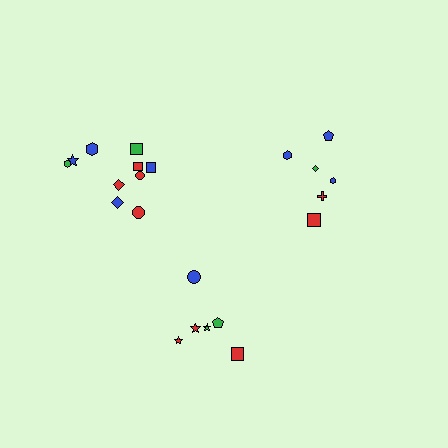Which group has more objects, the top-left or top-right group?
The top-left group.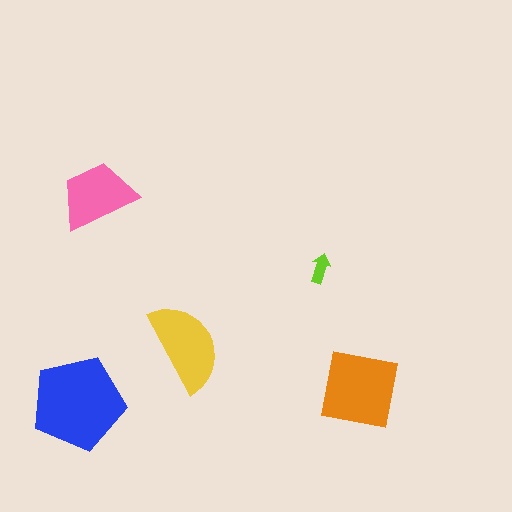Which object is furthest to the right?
The orange square is rightmost.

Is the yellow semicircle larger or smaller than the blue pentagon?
Smaller.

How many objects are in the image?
There are 5 objects in the image.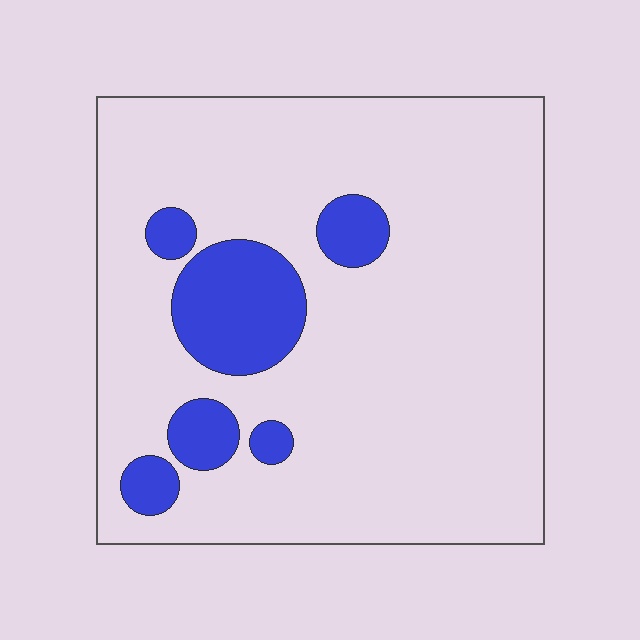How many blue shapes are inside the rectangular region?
6.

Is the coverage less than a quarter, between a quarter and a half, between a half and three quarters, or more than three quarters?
Less than a quarter.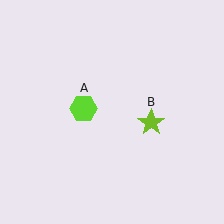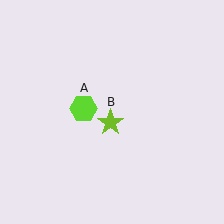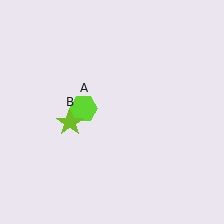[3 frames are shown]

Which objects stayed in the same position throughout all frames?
Lime hexagon (object A) remained stationary.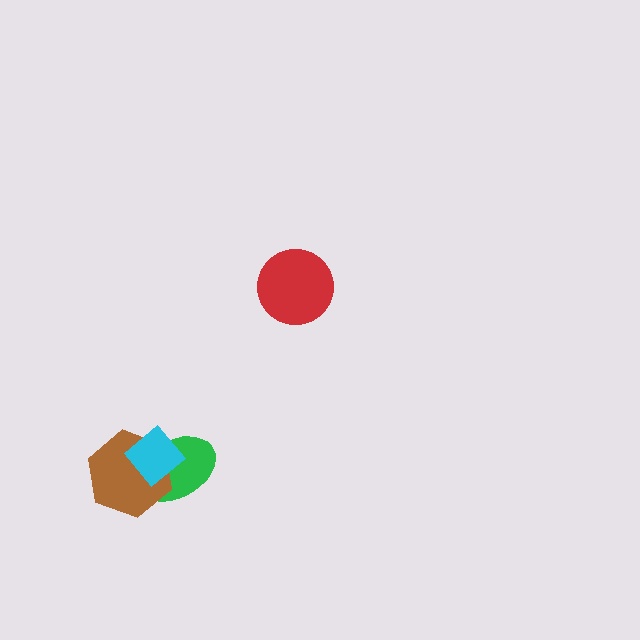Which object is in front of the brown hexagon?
The cyan diamond is in front of the brown hexagon.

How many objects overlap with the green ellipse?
2 objects overlap with the green ellipse.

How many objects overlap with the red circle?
0 objects overlap with the red circle.